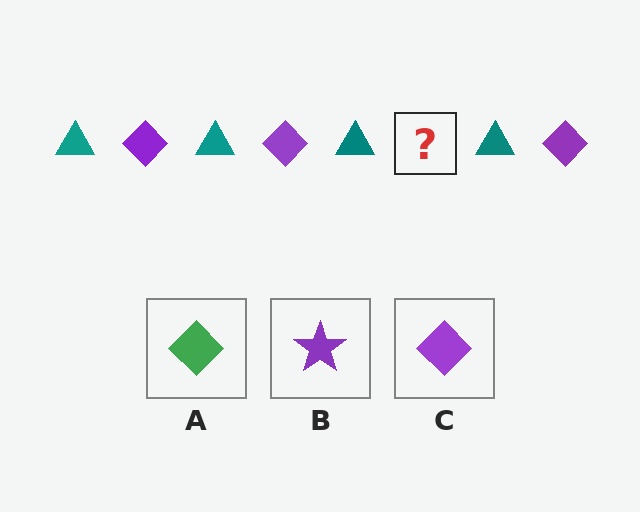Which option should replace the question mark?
Option C.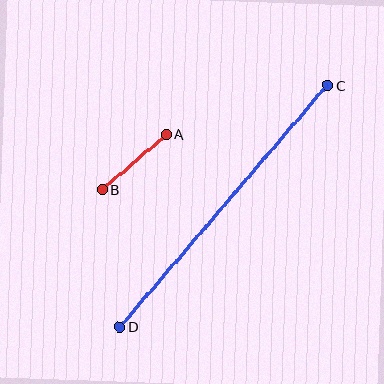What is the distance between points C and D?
The distance is approximately 319 pixels.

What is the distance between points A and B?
The distance is approximately 85 pixels.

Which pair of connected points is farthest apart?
Points C and D are farthest apart.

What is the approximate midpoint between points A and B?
The midpoint is at approximately (134, 162) pixels.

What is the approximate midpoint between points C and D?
The midpoint is at approximately (224, 206) pixels.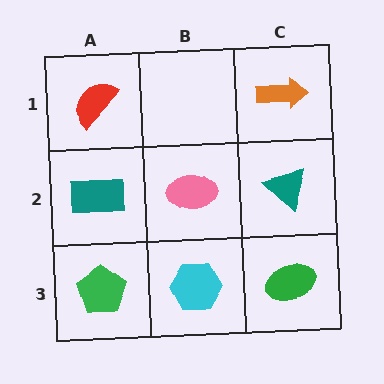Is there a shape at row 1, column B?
No, that cell is empty.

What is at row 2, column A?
A teal rectangle.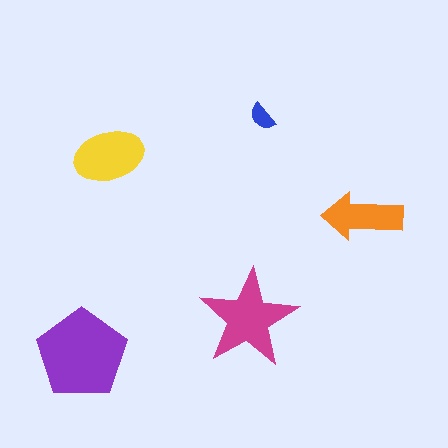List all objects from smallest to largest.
The blue semicircle, the orange arrow, the yellow ellipse, the magenta star, the purple pentagon.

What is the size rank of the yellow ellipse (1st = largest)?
3rd.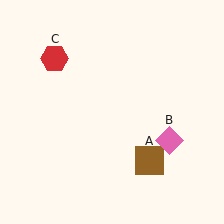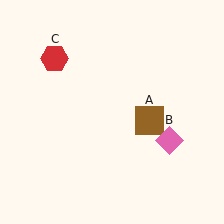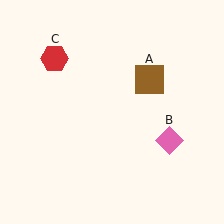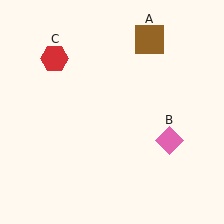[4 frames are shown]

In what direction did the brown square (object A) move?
The brown square (object A) moved up.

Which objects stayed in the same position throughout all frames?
Pink diamond (object B) and red hexagon (object C) remained stationary.